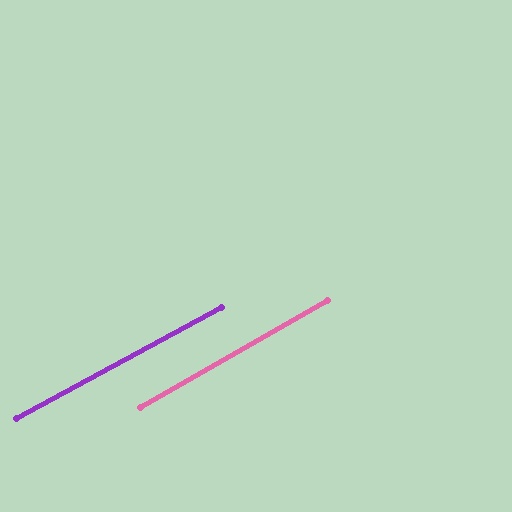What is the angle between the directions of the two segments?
Approximately 1 degree.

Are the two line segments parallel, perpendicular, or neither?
Parallel — their directions differ by only 1.3°.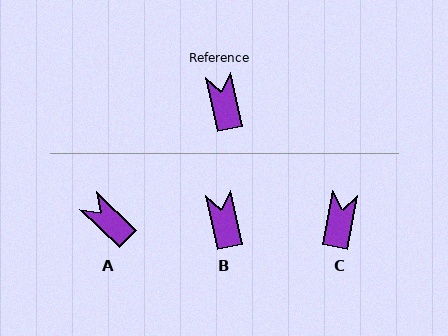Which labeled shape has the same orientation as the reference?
B.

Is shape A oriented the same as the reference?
No, it is off by about 33 degrees.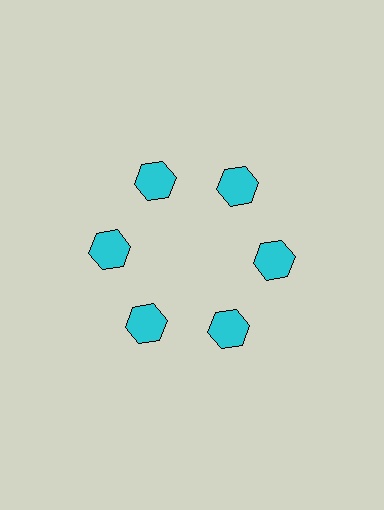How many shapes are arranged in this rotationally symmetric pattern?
There are 6 shapes, arranged in 6 groups of 1.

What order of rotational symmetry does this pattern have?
This pattern has 6-fold rotational symmetry.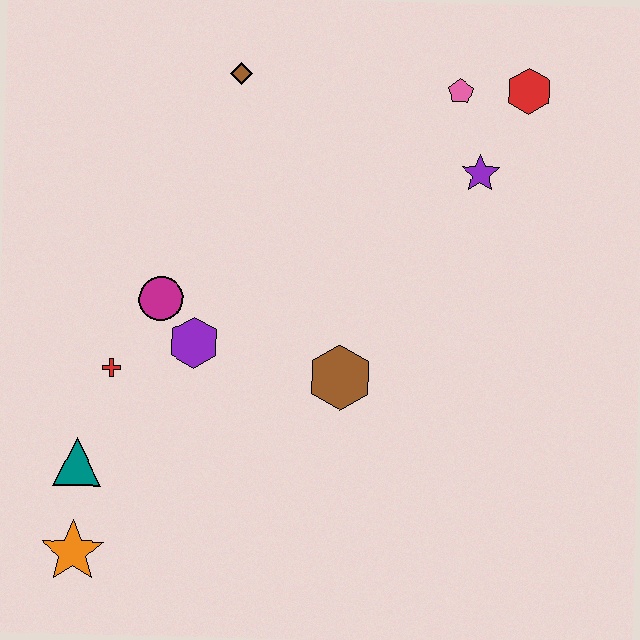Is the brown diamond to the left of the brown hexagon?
Yes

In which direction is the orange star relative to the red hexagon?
The orange star is below the red hexagon.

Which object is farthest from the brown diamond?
The orange star is farthest from the brown diamond.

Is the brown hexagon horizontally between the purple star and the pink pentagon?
No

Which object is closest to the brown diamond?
The pink pentagon is closest to the brown diamond.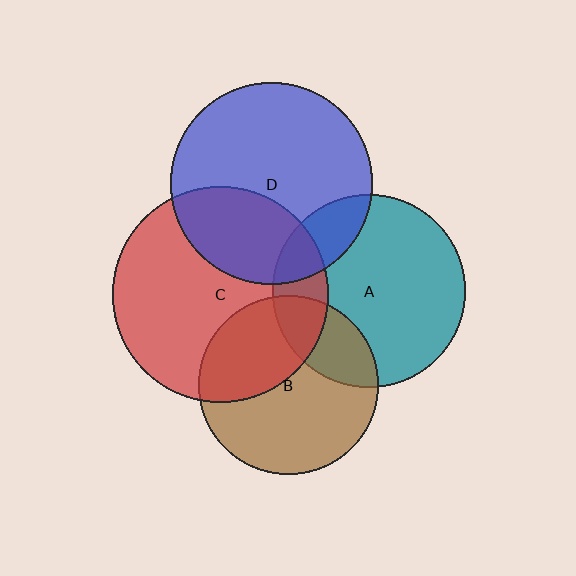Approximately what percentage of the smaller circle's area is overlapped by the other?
Approximately 15%.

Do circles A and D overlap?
Yes.